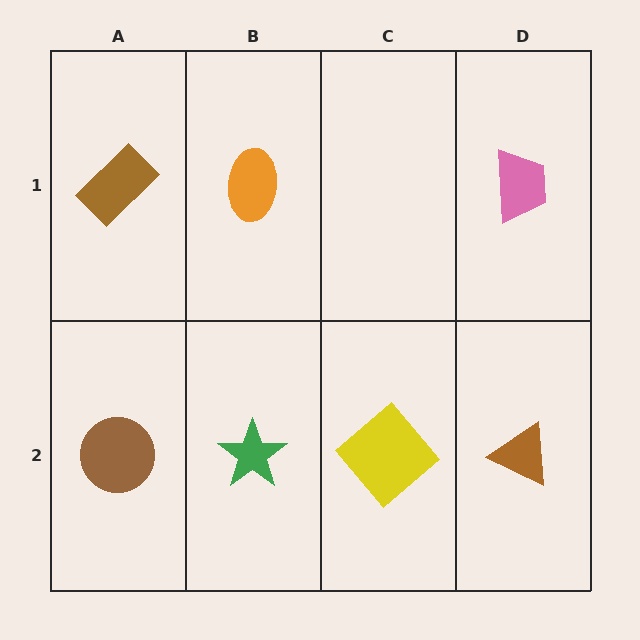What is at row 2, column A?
A brown circle.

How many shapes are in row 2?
4 shapes.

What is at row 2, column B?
A green star.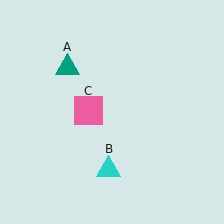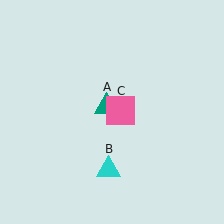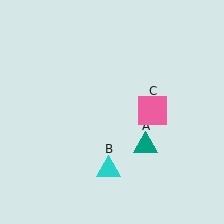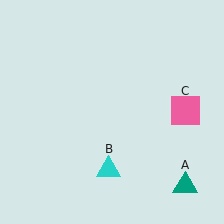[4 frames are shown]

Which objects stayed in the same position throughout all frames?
Cyan triangle (object B) remained stationary.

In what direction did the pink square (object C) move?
The pink square (object C) moved right.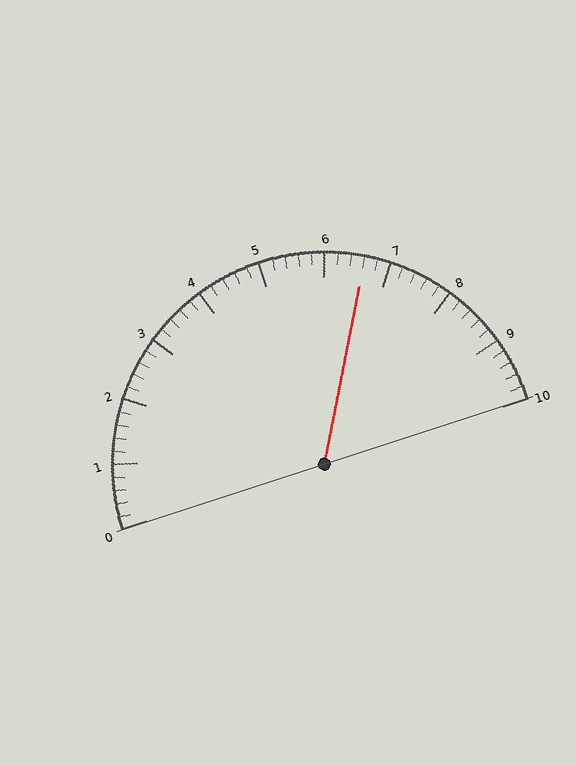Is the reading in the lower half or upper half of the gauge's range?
The reading is in the upper half of the range (0 to 10).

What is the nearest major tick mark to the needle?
The nearest major tick mark is 7.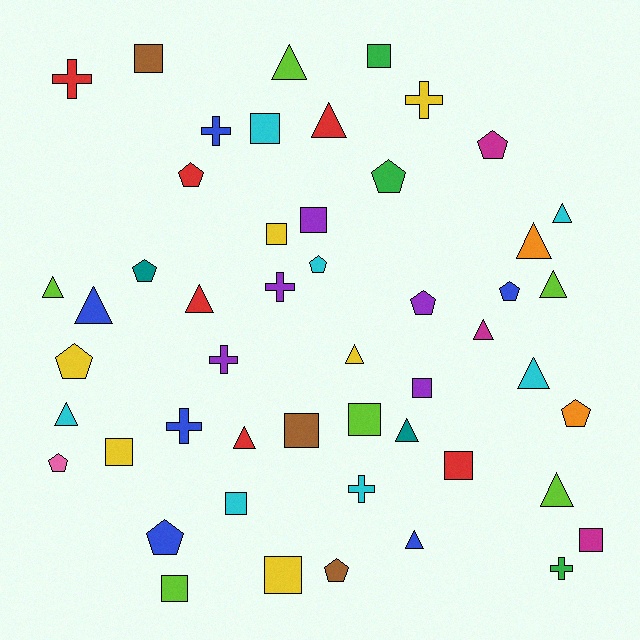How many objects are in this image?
There are 50 objects.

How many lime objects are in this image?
There are 6 lime objects.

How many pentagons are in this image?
There are 12 pentagons.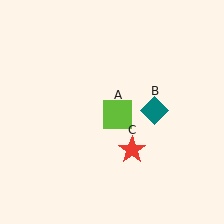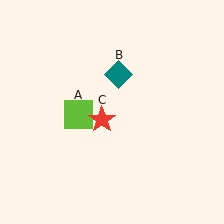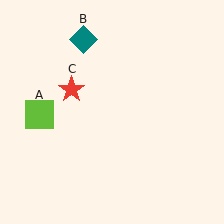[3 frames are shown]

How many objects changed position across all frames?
3 objects changed position: lime square (object A), teal diamond (object B), red star (object C).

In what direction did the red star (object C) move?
The red star (object C) moved up and to the left.